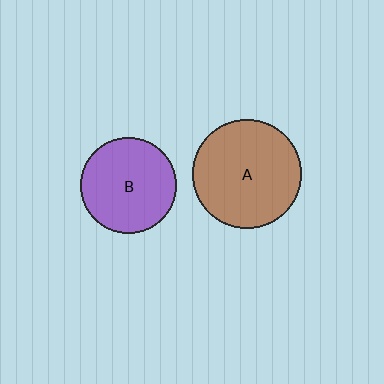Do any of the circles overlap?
No, none of the circles overlap.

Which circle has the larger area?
Circle A (brown).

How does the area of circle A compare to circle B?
Approximately 1.3 times.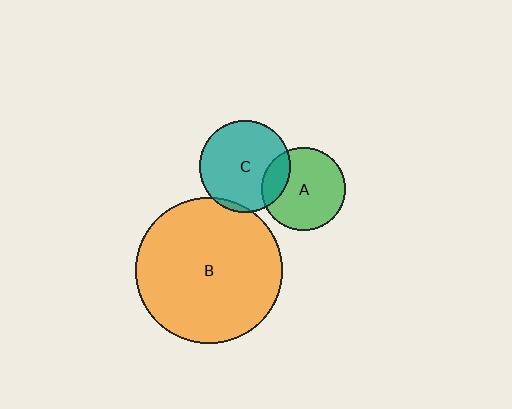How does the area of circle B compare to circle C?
Approximately 2.6 times.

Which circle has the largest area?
Circle B (orange).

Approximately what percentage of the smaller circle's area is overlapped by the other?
Approximately 20%.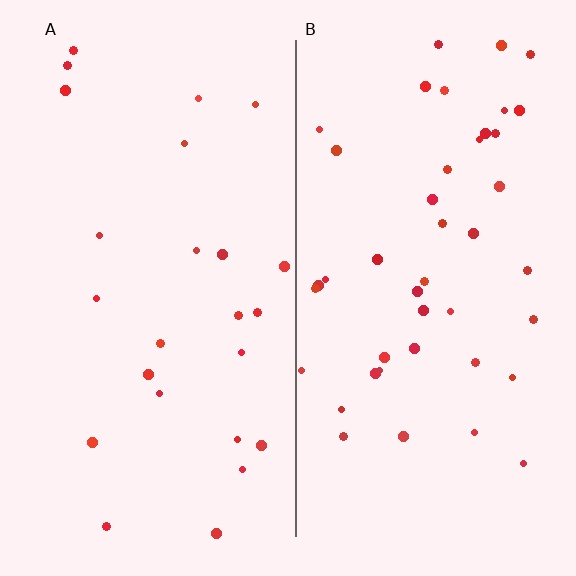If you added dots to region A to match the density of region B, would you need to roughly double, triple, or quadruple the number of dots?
Approximately double.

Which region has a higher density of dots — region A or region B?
B (the right).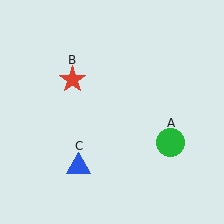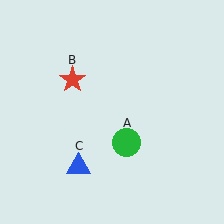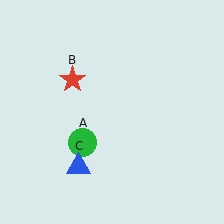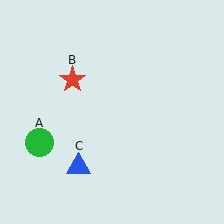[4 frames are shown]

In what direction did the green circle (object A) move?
The green circle (object A) moved left.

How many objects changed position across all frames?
1 object changed position: green circle (object A).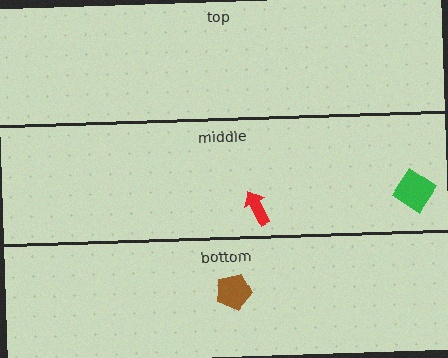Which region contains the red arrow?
The middle region.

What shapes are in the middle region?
The green diamond, the red arrow.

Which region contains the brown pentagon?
The bottom region.